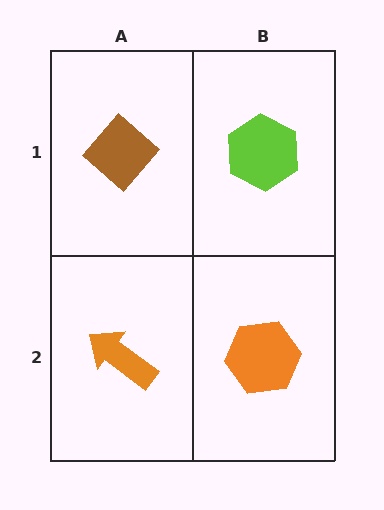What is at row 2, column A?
An orange arrow.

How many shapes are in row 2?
2 shapes.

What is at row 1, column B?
A lime hexagon.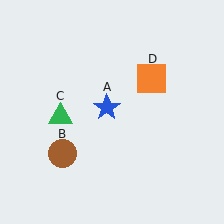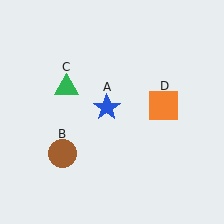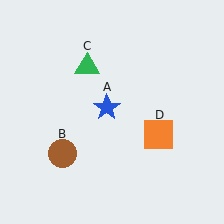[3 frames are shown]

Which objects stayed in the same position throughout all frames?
Blue star (object A) and brown circle (object B) remained stationary.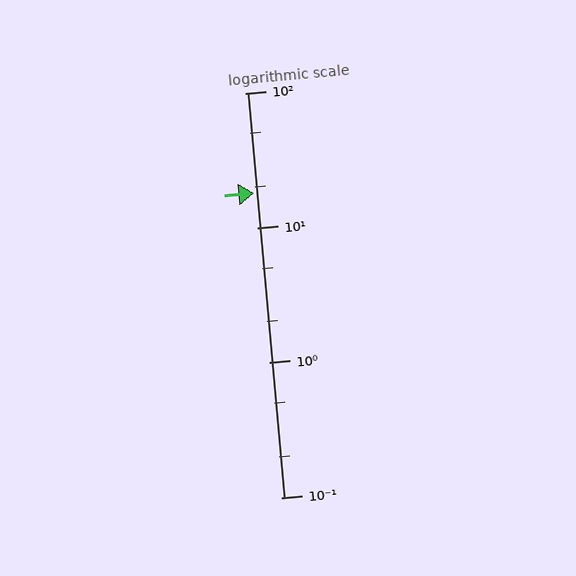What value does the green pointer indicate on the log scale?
The pointer indicates approximately 18.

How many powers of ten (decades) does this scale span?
The scale spans 3 decades, from 0.1 to 100.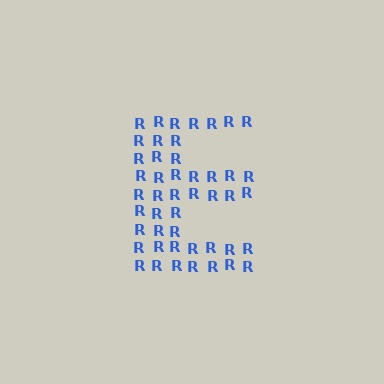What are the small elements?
The small elements are letter R's.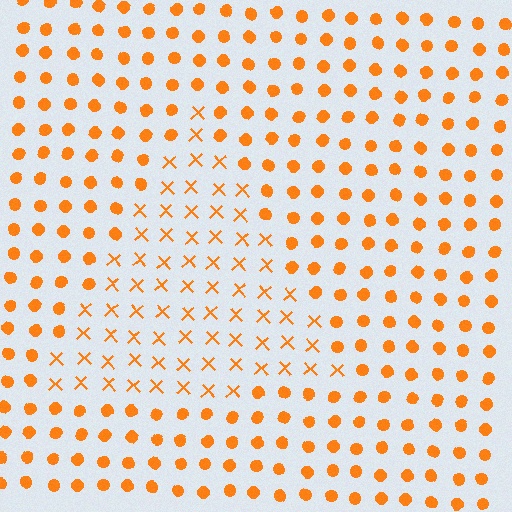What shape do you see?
I see a triangle.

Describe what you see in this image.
The image is filled with small orange elements arranged in a uniform grid. A triangle-shaped region contains X marks, while the surrounding area contains circles. The boundary is defined purely by the change in element shape.